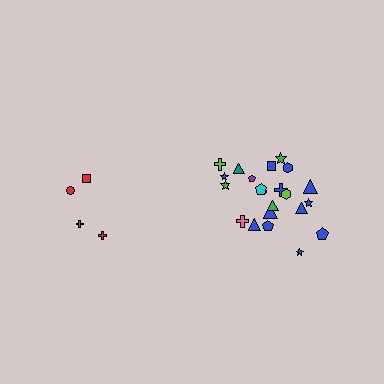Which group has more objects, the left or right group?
The right group.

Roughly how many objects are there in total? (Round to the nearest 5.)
Roughly 25 objects in total.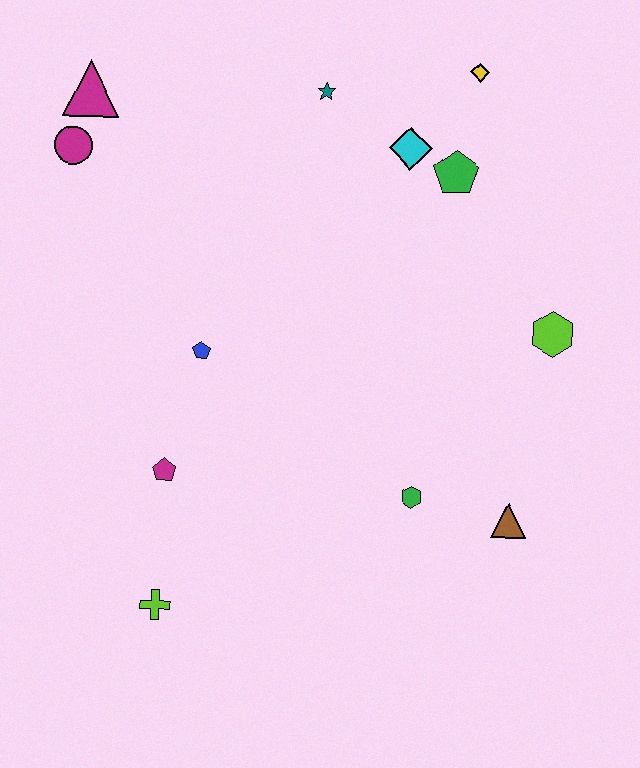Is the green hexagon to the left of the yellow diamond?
Yes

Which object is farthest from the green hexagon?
The magenta triangle is farthest from the green hexagon.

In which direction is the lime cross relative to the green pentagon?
The lime cross is below the green pentagon.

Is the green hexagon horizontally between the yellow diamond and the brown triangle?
No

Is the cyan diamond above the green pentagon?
Yes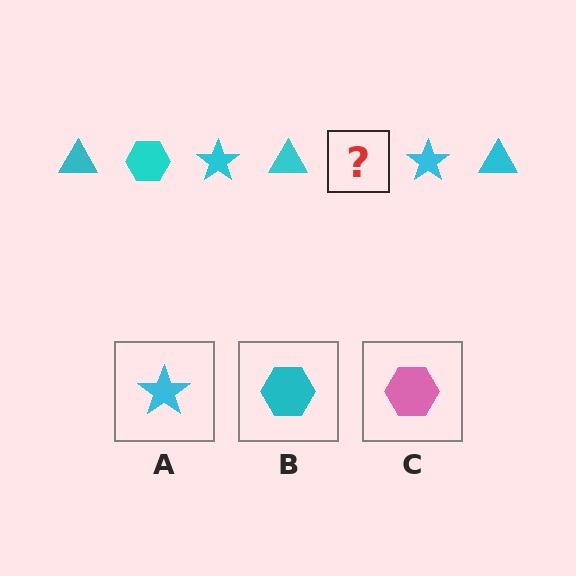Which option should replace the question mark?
Option B.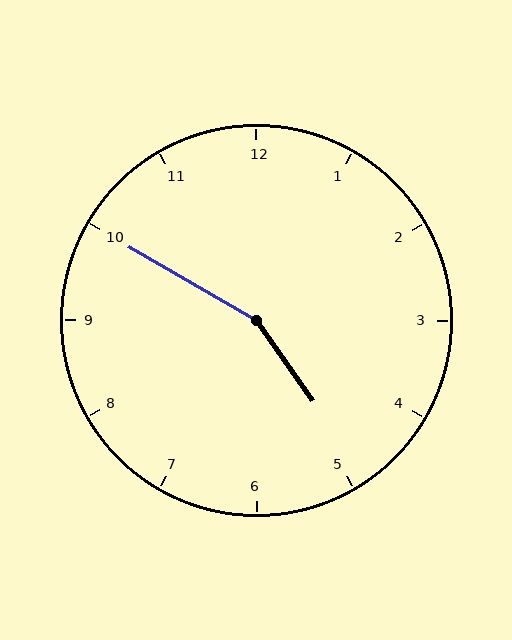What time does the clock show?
4:50.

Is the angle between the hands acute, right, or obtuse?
It is obtuse.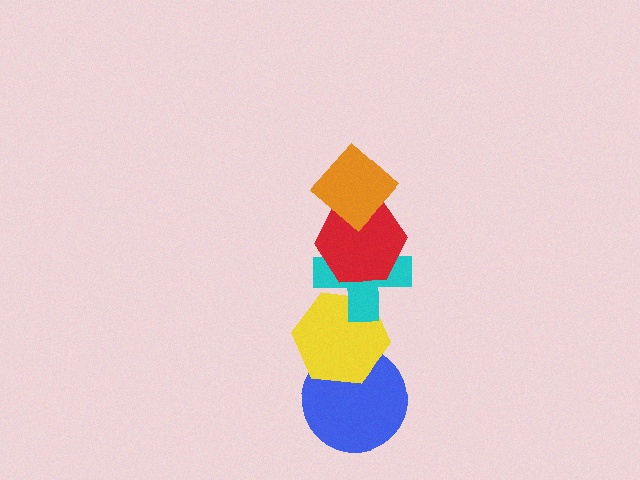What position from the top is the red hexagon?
The red hexagon is 2nd from the top.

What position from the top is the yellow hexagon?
The yellow hexagon is 4th from the top.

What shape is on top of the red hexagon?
The orange diamond is on top of the red hexagon.